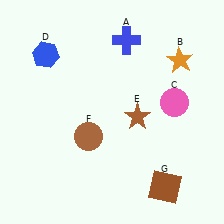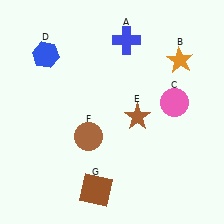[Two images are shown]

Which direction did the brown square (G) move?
The brown square (G) moved left.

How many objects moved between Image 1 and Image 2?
1 object moved between the two images.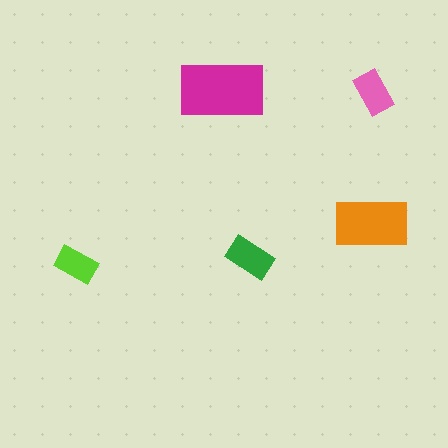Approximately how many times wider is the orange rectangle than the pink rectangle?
About 1.5 times wider.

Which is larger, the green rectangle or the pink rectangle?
The green one.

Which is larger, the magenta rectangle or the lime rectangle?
The magenta one.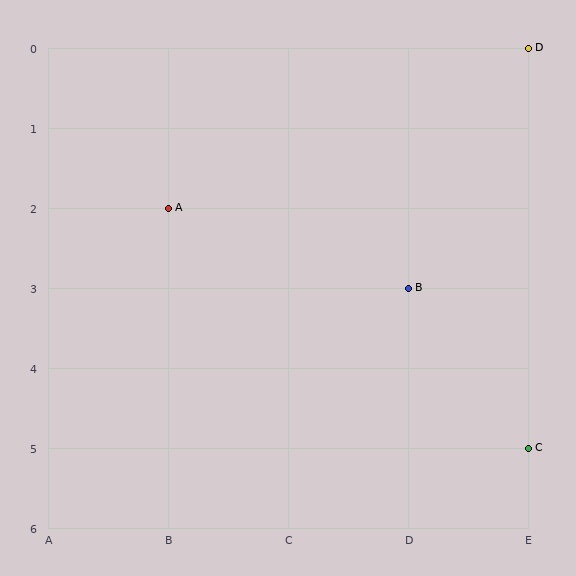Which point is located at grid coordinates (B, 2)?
Point A is at (B, 2).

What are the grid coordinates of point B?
Point B is at grid coordinates (D, 3).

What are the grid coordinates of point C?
Point C is at grid coordinates (E, 5).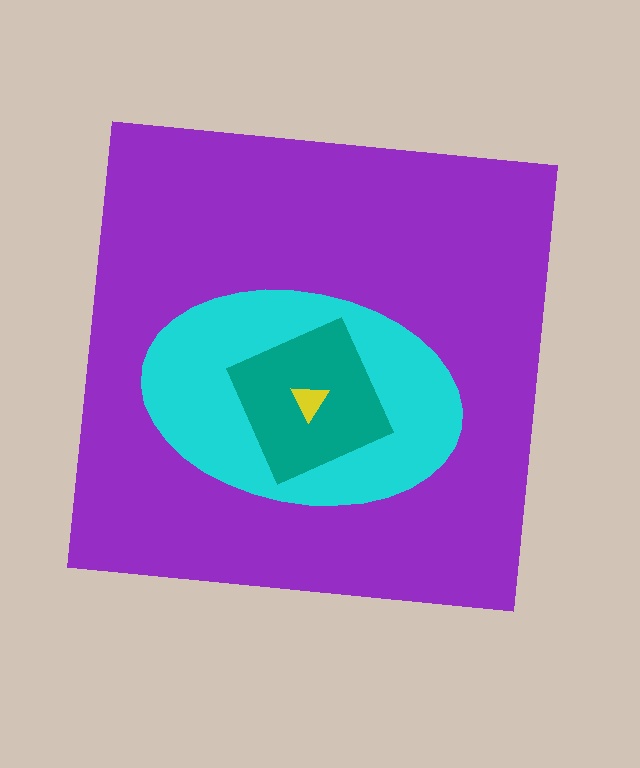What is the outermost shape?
The purple square.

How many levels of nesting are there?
4.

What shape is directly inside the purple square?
The cyan ellipse.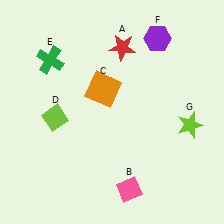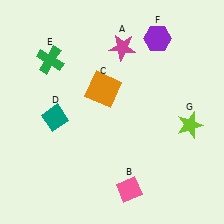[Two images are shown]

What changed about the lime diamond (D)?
In Image 1, D is lime. In Image 2, it changed to teal.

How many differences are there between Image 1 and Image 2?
There are 2 differences between the two images.